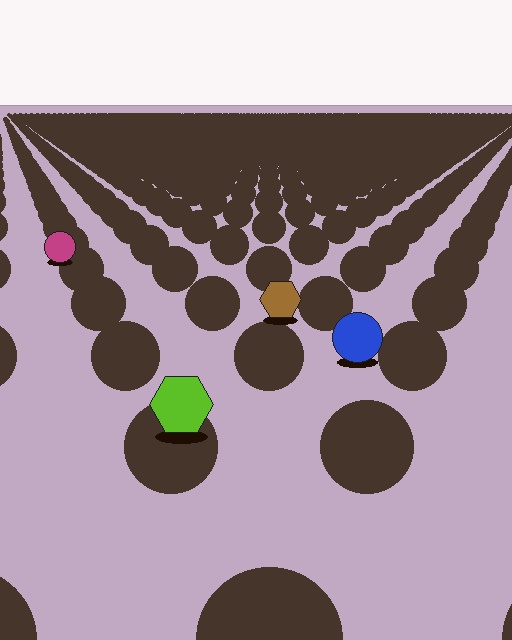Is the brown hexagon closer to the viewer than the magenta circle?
Yes. The brown hexagon is closer — you can tell from the texture gradient: the ground texture is coarser near it.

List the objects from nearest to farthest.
From nearest to farthest: the lime hexagon, the blue circle, the brown hexagon, the magenta circle.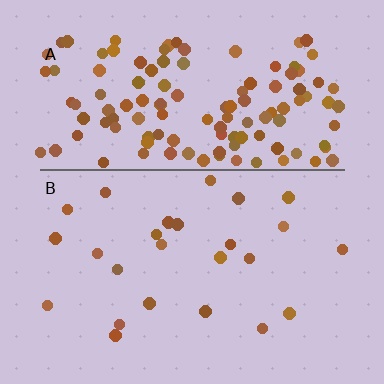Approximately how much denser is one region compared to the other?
Approximately 5.2× — region A over region B.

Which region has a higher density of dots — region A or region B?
A (the top).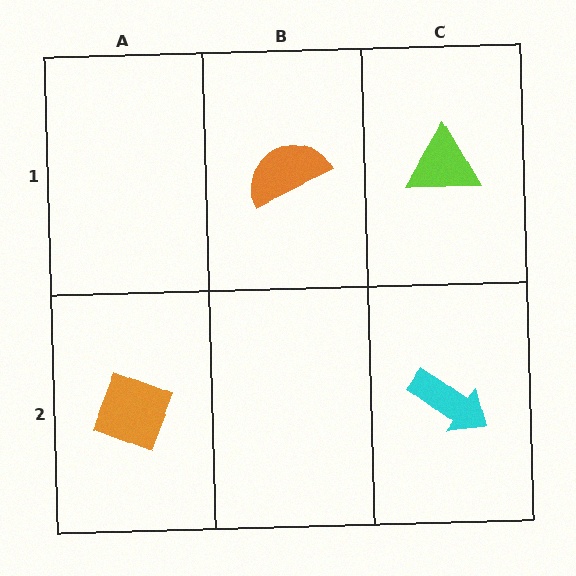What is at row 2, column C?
A cyan arrow.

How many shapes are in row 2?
2 shapes.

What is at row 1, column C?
A lime triangle.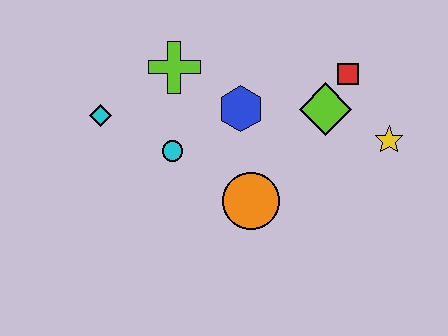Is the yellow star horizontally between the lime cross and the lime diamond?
No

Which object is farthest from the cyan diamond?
The yellow star is farthest from the cyan diamond.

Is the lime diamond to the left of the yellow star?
Yes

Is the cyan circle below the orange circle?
No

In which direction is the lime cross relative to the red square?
The lime cross is to the left of the red square.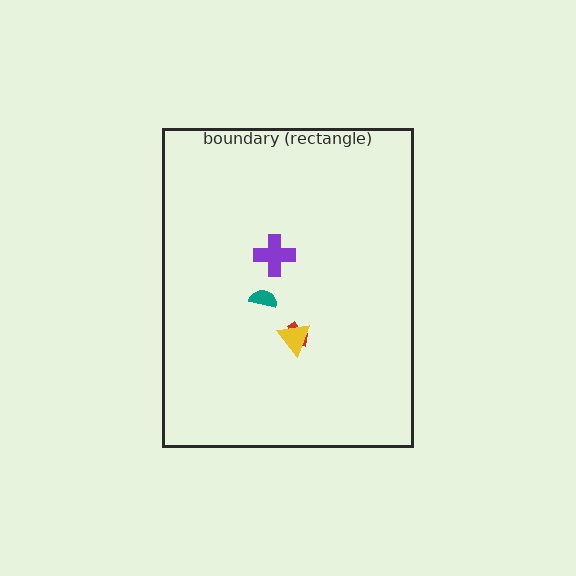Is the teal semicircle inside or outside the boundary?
Inside.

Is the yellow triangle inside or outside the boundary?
Inside.